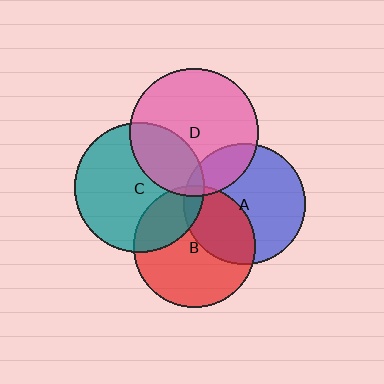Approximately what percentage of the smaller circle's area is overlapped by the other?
Approximately 10%.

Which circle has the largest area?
Circle C (teal).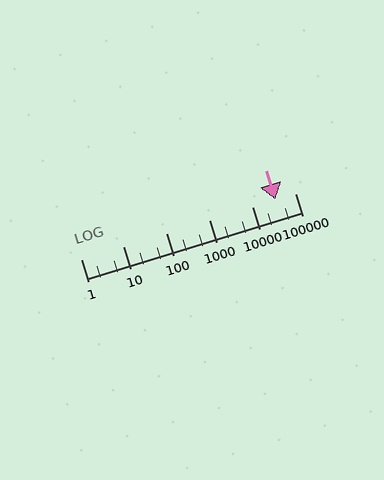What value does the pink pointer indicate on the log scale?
The pointer indicates approximately 35000.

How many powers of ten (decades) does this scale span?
The scale spans 5 decades, from 1 to 100000.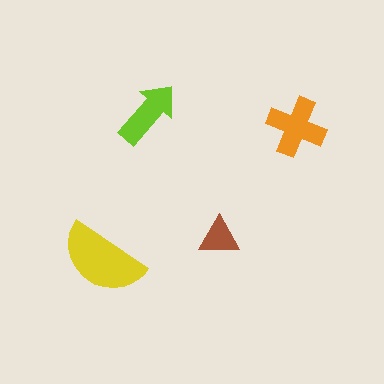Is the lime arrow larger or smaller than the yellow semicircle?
Smaller.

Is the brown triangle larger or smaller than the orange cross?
Smaller.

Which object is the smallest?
The brown triangle.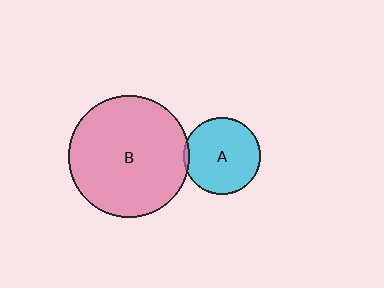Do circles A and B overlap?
Yes.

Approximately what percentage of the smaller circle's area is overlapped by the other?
Approximately 5%.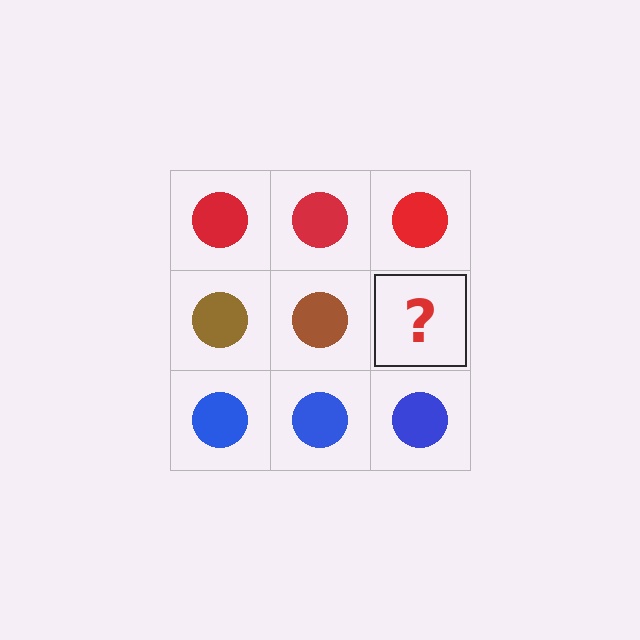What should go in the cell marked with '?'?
The missing cell should contain a brown circle.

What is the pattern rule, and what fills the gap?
The rule is that each row has a consistent color. The gap should be filled with a brown circle.